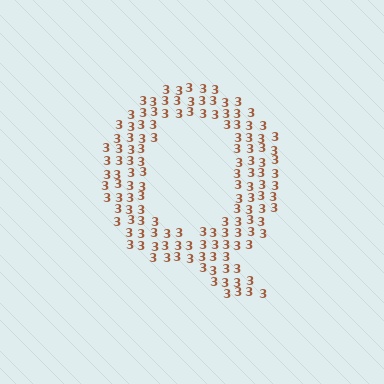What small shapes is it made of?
It is made of small digit 3's.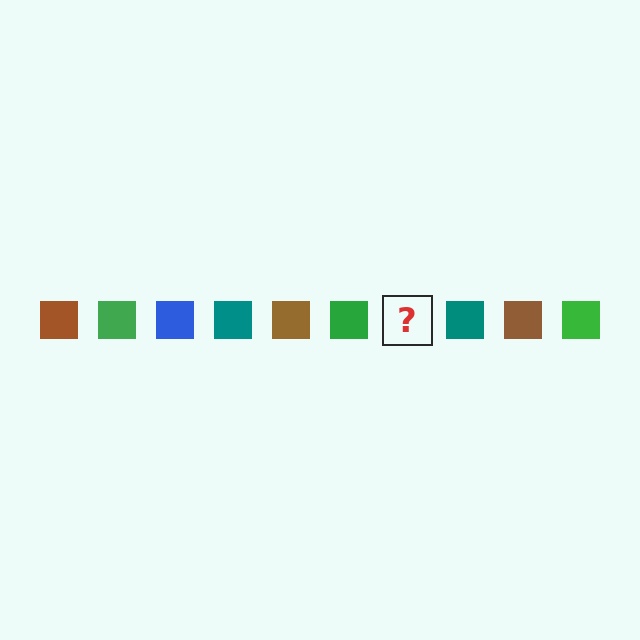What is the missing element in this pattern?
The missing element is a blue square.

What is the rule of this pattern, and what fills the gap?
The rule is that the pattern cycles through brown, green, blue, teal squares. The gap should be filled with a blue square.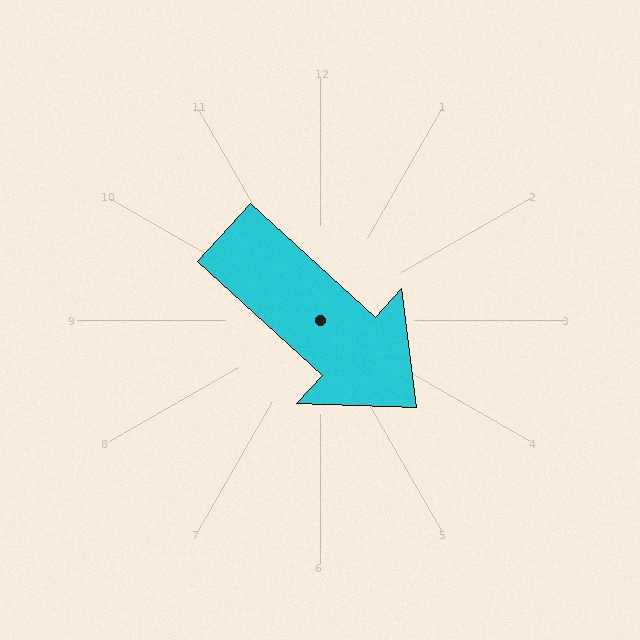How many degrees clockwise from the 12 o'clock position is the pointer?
Approximately 132 degrees.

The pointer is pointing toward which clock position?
Roughly 4 o'clock.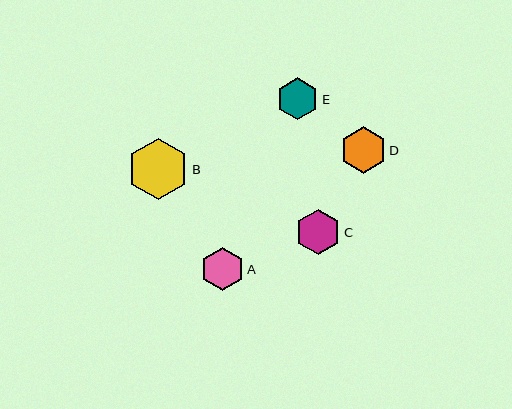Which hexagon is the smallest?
Hexagon E is the smallest with a size of approximately 42 pixels.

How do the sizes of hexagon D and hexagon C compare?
Hexagon D and hexagon C are approximately the same size.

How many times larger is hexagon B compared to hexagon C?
Hexagon B is approximately 1.4 times the size of hexagon C.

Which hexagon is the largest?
Hexagon B is the largest with a size of approximately 61 pixels.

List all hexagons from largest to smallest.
From largest to smallest: B, D, C, A, E.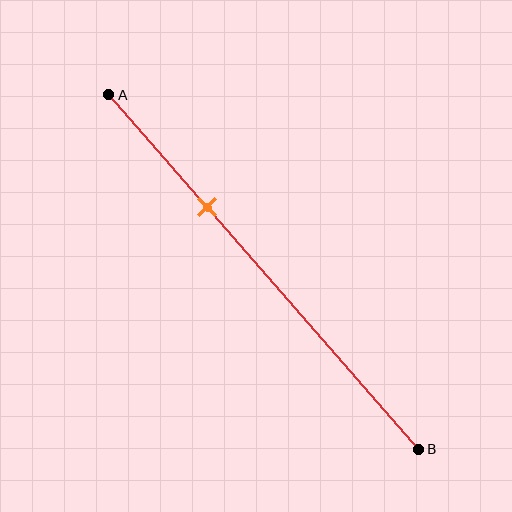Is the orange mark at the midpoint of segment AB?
No, the mark is at about 30% from A, not at the 50% midpoint.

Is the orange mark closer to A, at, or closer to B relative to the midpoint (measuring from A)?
The orange mark is closer to point A than the midpoint of segment AB.